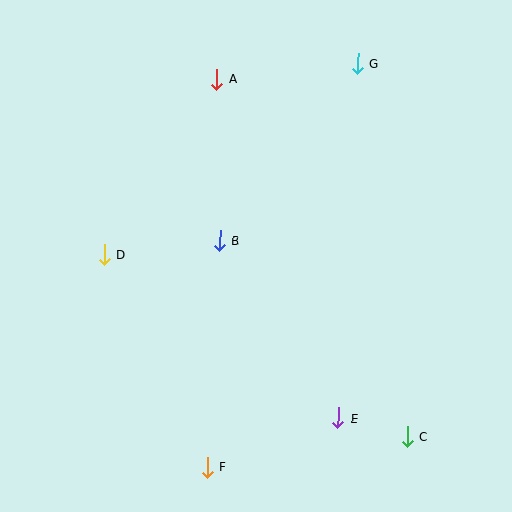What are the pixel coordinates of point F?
Point F is at (207, 467).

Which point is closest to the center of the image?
Point B at (220, 241) is closest to the center.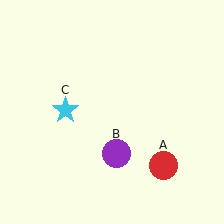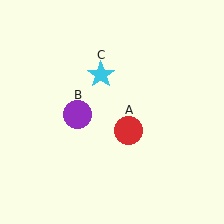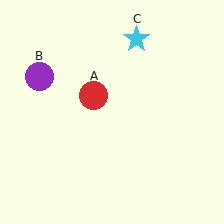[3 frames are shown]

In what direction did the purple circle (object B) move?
The purple circle (object B) moved up and to the left.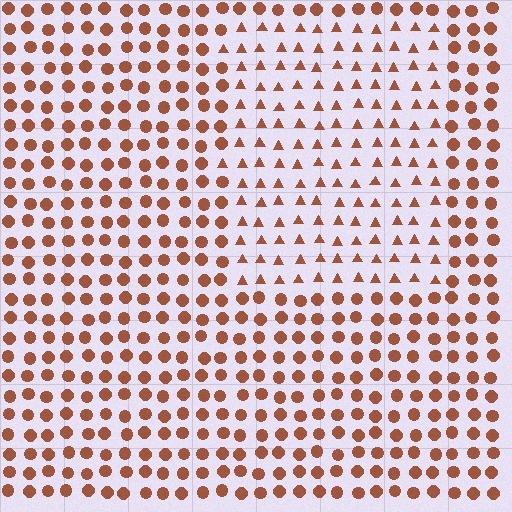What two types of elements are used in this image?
The image uses triangles inside the rectangle region and circles outside it.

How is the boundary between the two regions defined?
The boundary is defined by a change in element shape: triangles inside vs. circles outside. All elements share the same color and spacing.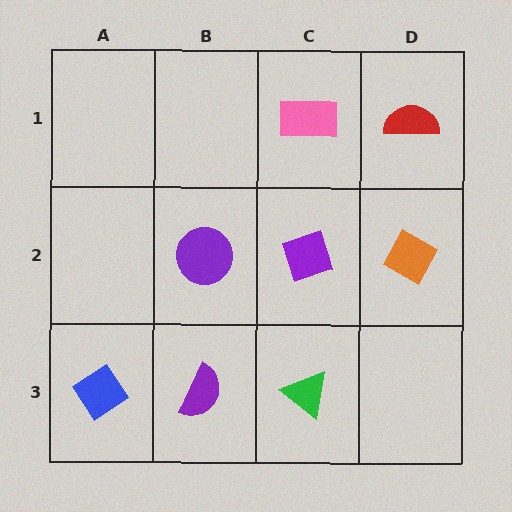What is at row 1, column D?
A red semicircle.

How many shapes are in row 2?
3 shapes.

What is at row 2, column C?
A purple diamond.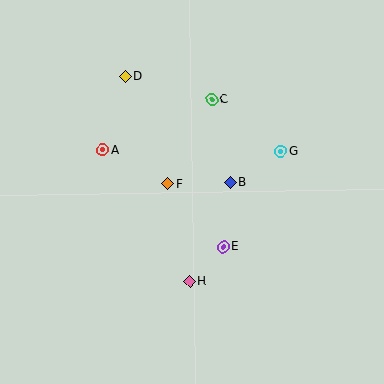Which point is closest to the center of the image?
Point F at (168, 184) is closest to the center.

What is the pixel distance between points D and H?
The distance between D and H is 215 pixels.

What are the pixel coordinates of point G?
Point G is at (281, 152).